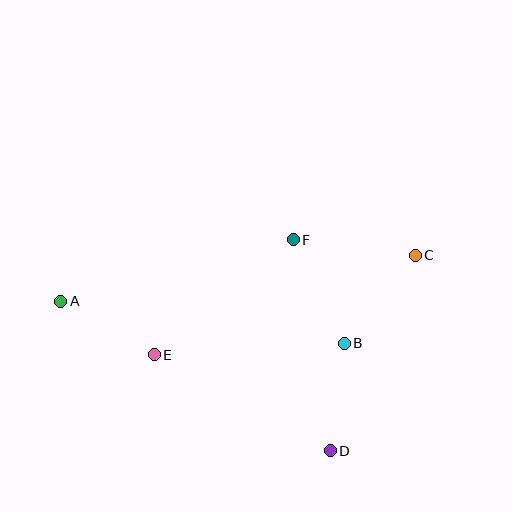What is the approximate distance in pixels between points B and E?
The distance between B and E is approximately 190 pixels.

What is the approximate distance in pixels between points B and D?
The distance between B and D is approximately 108 pixels.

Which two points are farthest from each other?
Points A and C are farthest from each other.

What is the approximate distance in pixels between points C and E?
The distance between C and E is approximately 280 pixels.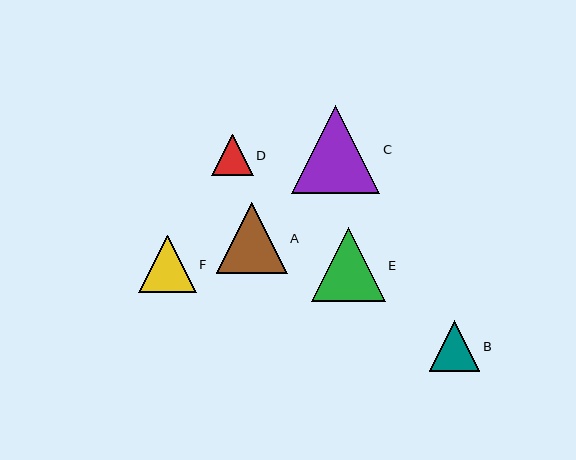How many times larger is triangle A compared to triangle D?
Triangle A is approximately 1.7 times the size of triangle D.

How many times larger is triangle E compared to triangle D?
Triangle E is approximately 1.8 times the size of triangle D.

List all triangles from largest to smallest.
From largest to smallest: C, E, A, F, B, D.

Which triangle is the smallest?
Triangle D is the smallest with a size of approximately 41 pixels.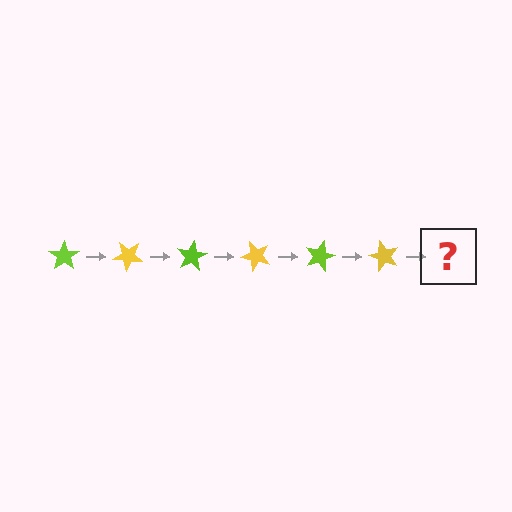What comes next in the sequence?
The next element should be a lime star, rotated 240 degrees from the start.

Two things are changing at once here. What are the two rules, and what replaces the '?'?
The two rules are that it rotates 40 degrees each step and the color cycles through lime and yellow. The '?' should be a lime star, rotated 240 degrees from the start.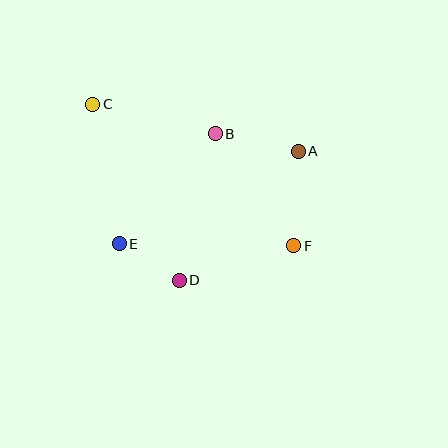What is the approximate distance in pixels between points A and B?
The distance between A and B is approximately 85 pixels.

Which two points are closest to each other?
Points D and E are closest to each other.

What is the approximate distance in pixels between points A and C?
The distance between A and C is approximately 211 pixels.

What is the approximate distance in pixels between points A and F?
The distance between A and F is approximately 95 pixels.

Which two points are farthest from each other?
Points C and F are farthest from each other.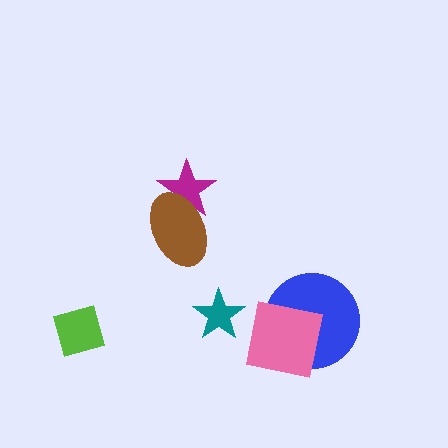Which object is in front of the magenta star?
The brown ellipse is in front of the magenta star.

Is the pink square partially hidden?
No, no other shape covers it.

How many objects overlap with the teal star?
0 objects overlap with the teal star.